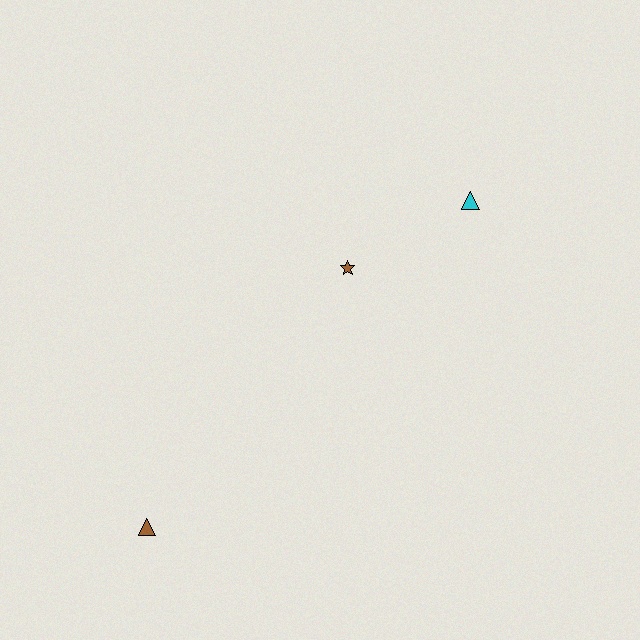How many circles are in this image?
There are no circles.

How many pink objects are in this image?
There are no pink objects.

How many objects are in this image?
There are 3 objects.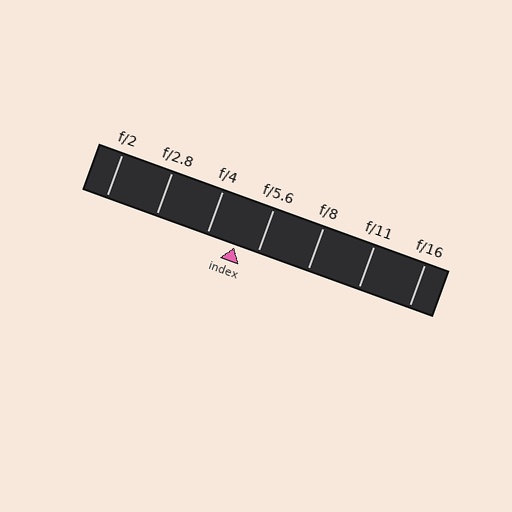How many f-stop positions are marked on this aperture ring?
There are 7 f-stop positions marked.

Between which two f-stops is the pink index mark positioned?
The index mark is between f/4 and f/5.6.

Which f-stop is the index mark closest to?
The index mark is closest to f/5.6.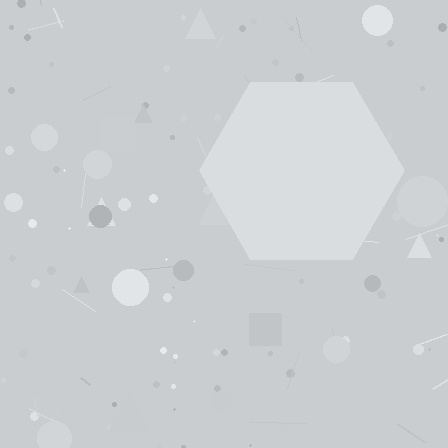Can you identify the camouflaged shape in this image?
The camouflaged shape is a hexagon.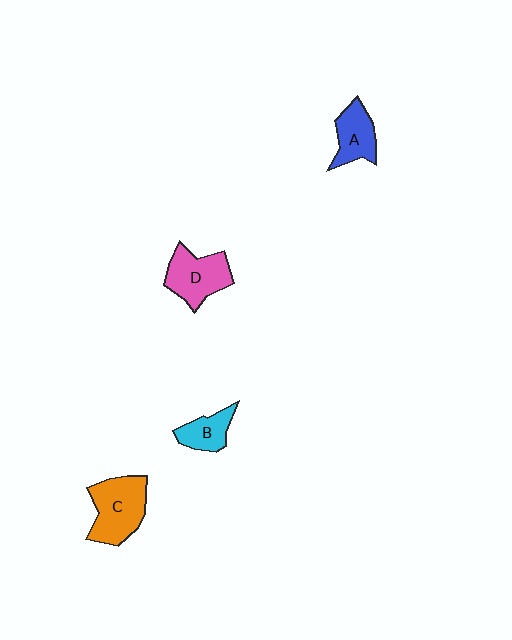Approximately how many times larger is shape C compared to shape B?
Approximately 1.9 times.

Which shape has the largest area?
Shape C (orange).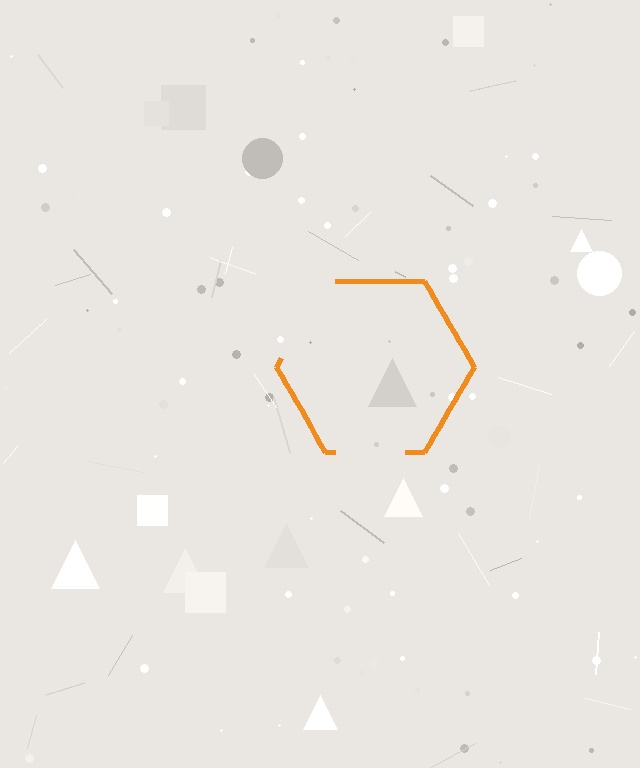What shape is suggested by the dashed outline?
The dashed outline suggests a hexagon.